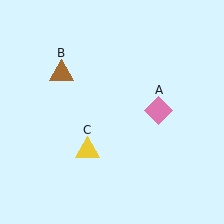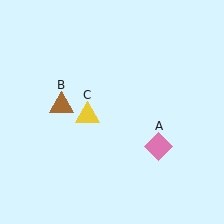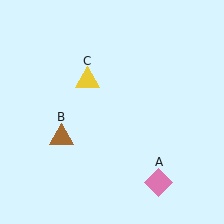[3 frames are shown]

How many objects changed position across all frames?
3 objects changed position: pink diamond (object A), brown triangle (object B), yellow triangle (object C).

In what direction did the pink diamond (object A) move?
The pink diamond (object A) moved down.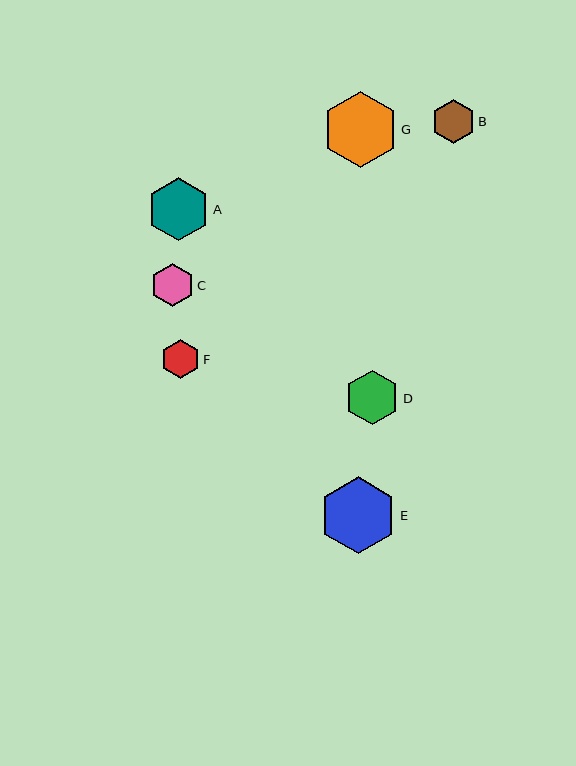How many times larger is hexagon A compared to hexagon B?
Hexagon A is approximately 1.4 times the size of hexagon B.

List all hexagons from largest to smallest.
From largest to smallest: E, G, A, D, B, C, F.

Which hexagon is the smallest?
Hexagon F is the smallest with a size of approximately 39 pixels.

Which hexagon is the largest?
Hexagon E is the largest with a size of approximately 77 pixels.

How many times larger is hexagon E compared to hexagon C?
Hexagon E is approximately 1.8 times the size of hexagon C.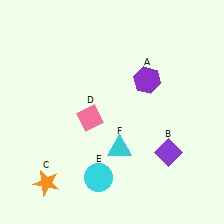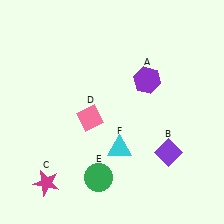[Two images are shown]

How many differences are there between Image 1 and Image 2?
There are 2 differences between the two images.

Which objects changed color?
C changed from orange to magenta. E changed from cyan to green.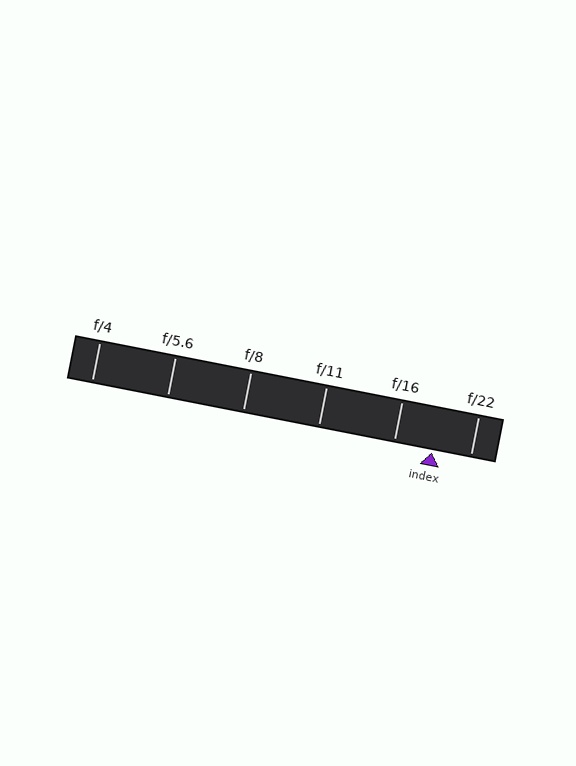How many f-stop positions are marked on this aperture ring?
There are 6 f-stop positions marked.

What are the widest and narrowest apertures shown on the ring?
The widest aperture shown is f/4 and the narrowest is f/22.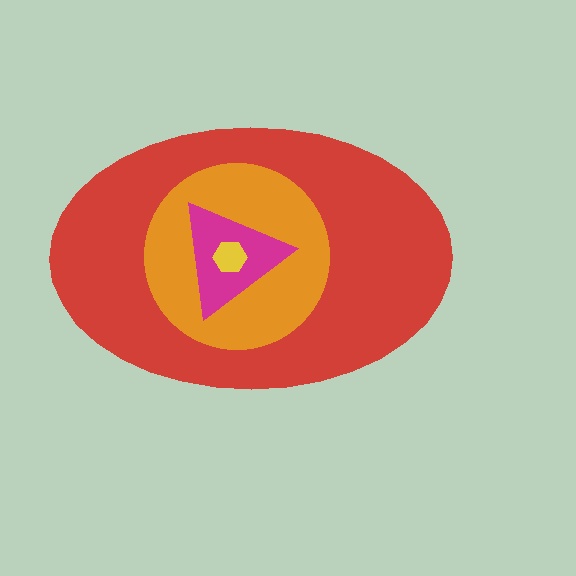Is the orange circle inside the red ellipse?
Yes.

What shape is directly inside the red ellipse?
The orange circle.